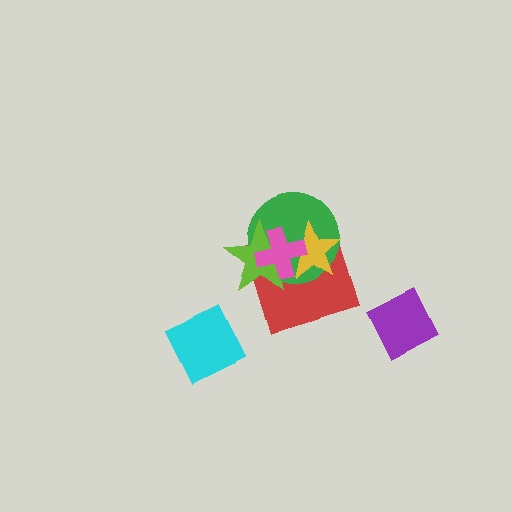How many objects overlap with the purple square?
0 objects overlap with the purple square.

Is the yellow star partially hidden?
Yes, it is partially covered by another shape.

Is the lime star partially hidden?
Yes, it is partially covered by another shape.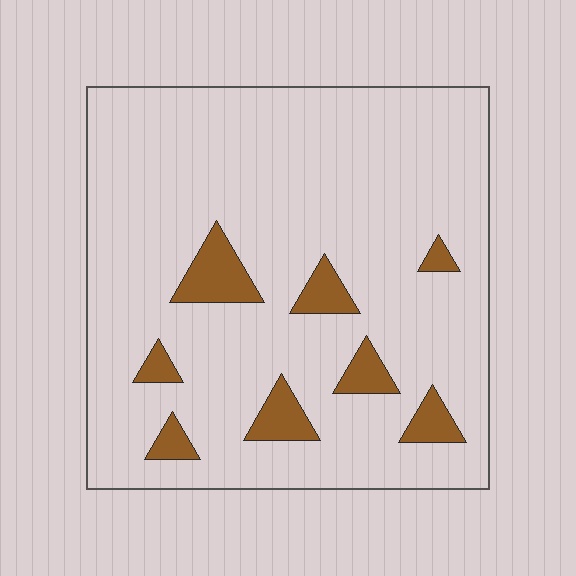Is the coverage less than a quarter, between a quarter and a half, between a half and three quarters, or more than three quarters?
Less than a quarter.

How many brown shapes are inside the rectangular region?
8.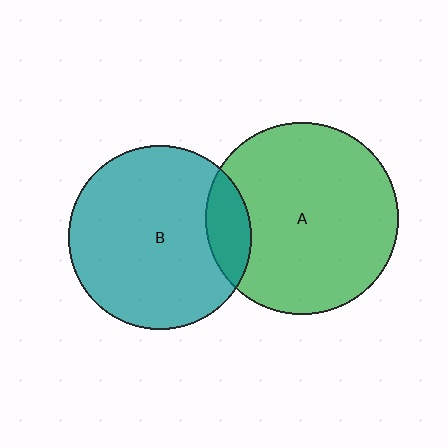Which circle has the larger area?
Circle A (green).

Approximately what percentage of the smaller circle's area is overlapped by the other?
Approximately 15%.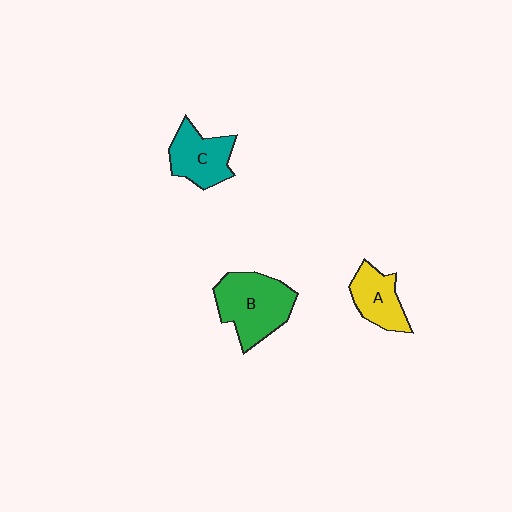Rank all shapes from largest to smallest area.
From largest to smallest: B (green), C (teal), A (yellow).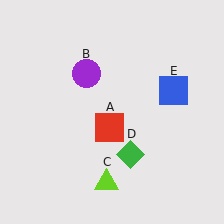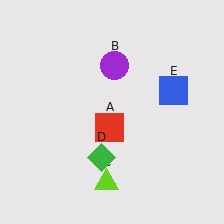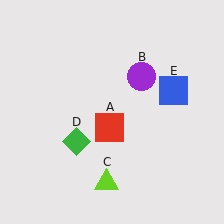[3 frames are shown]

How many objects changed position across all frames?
2 objects changed position: purple circle (object B), green diamond (object D).